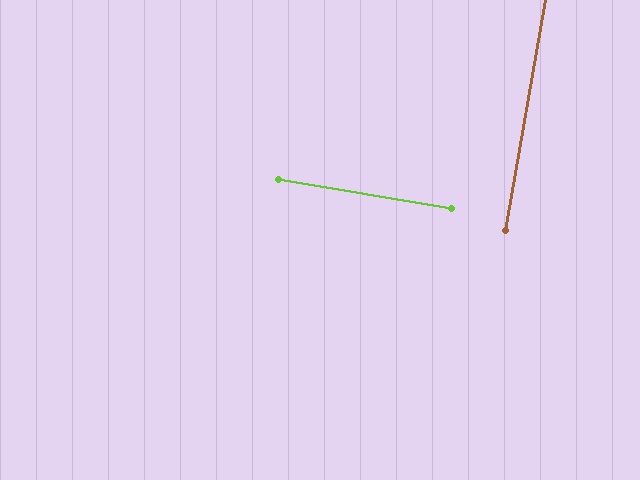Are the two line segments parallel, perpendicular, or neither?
Perpendicular — they meet at approximately 90°.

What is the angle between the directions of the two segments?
Approximately 90 degrees.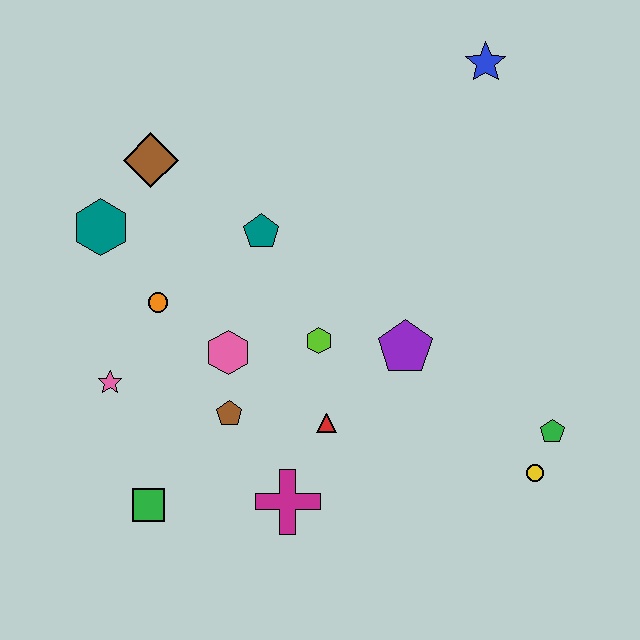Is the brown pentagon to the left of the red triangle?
Yes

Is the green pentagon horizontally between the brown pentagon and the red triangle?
No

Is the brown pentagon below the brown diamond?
Yes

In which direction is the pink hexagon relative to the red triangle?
The pink hexagon is to the left of the red triangle.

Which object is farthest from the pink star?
The blue star is farthest from the pink star.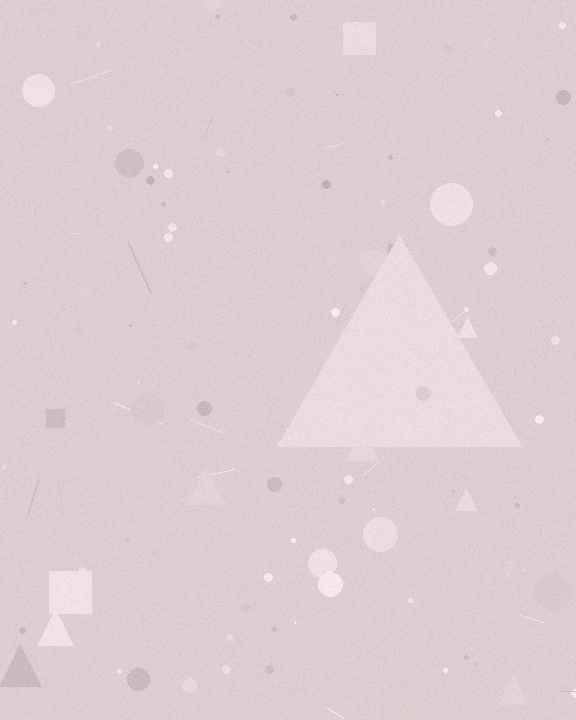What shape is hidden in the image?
A triangle is hidden in the image.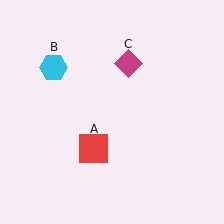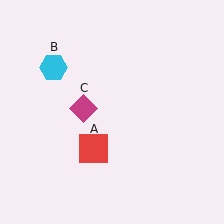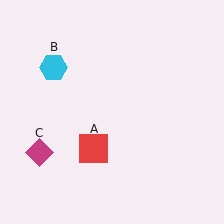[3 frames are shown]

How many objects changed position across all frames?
1 object changed position: magenta diamond (object C).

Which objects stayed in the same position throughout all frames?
Red square (object A) and cyan hexagon (object B) remained stationary.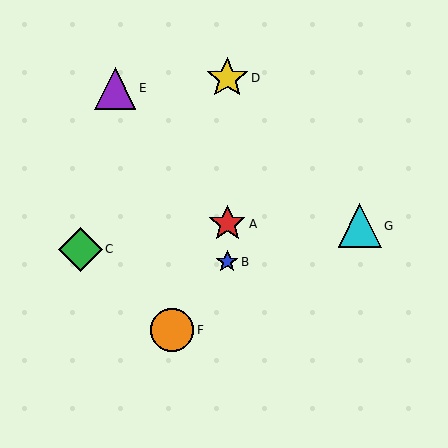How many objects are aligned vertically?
3 objects (A, B, D) are aligned vertically.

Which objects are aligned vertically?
Objects A, B, D are aligned vertically.